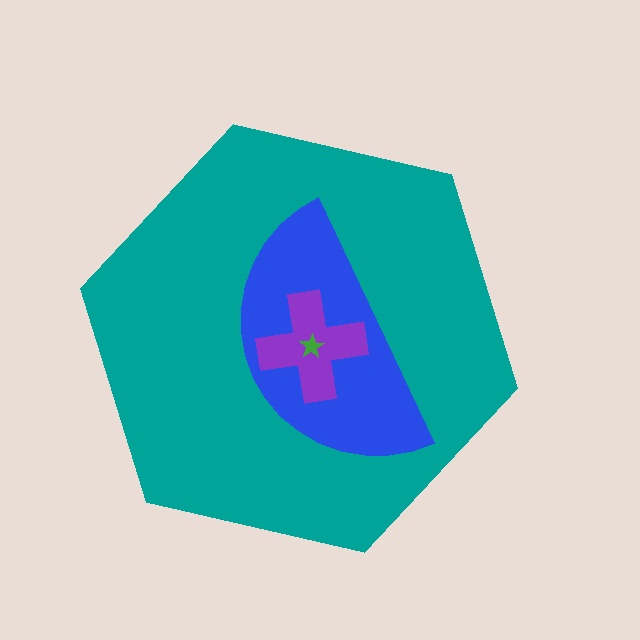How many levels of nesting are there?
4.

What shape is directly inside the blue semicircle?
The purple cross.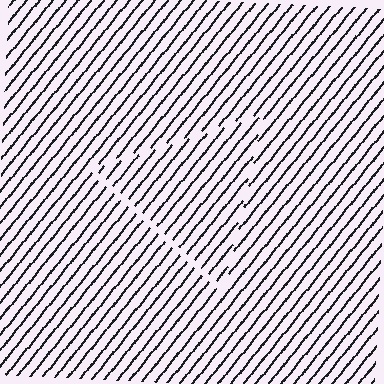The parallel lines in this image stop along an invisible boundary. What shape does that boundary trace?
An illusory triangle. The interior of the shape contains the same grating, shifted by half a period — the contour is defined by the phase discontinuity where line-ends from the inner and outer gratings abut.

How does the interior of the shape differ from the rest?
The interior of the shape contains the same grating, shifted by half a period — the contour is defined by the phase discontinuity where line-ends from the inner and outer gratings abut.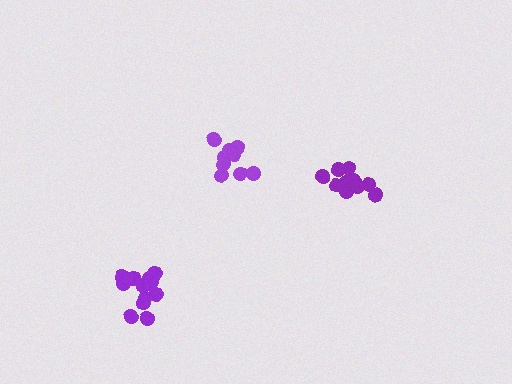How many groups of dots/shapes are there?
There are 3 groups.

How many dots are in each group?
Group 1: 13 dots, Group 2: 10 dots, Group 3: 9 dots (32 total).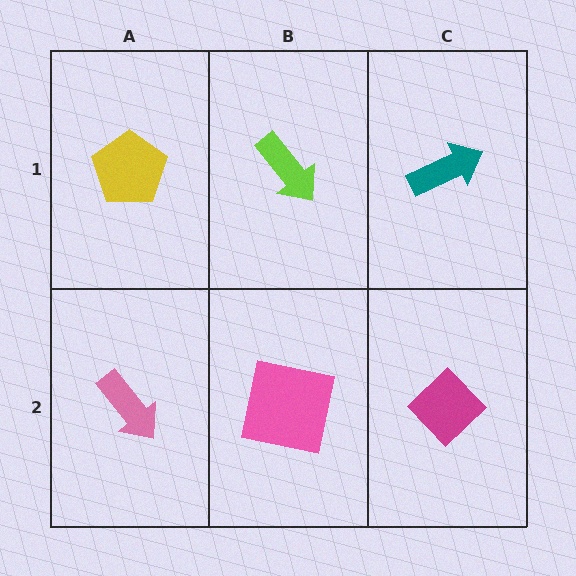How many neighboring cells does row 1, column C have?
2.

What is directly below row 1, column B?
A pink square.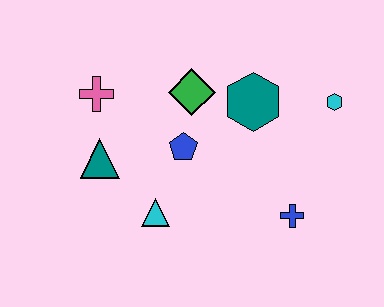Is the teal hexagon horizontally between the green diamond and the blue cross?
Yes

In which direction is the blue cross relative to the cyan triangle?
The blue cross is to the right of the cyan triangle.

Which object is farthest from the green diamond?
The blue cross is farthest from the green diamond.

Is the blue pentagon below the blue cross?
No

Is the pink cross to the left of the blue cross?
Yes